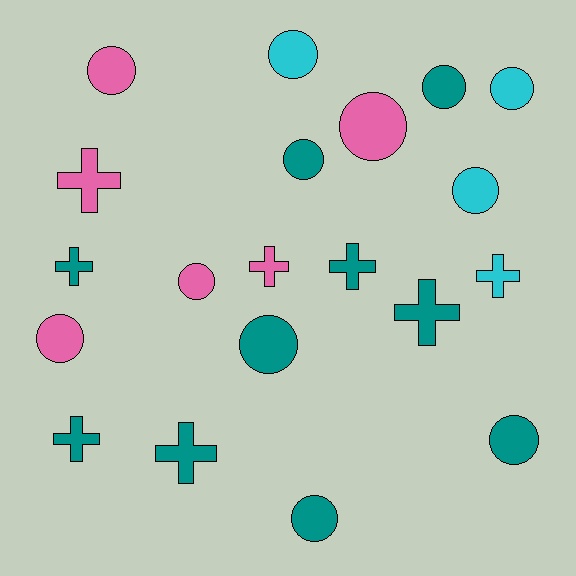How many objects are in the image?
There are 20 objects.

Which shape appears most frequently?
Circle, with 12 objects.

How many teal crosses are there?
There are 5 teal crosses.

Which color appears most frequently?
Teal, with 10 objects.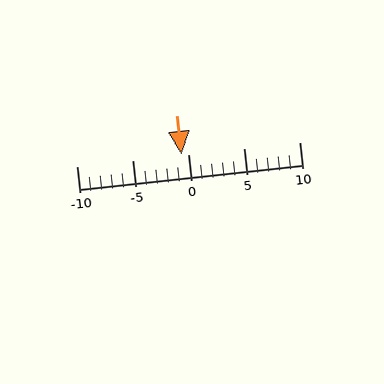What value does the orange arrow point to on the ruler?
The orange arrow points to approximately -1.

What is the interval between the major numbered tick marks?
The major tick marks are spaced 5 units apart.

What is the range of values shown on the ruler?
The ruler shows values from -10 to 10.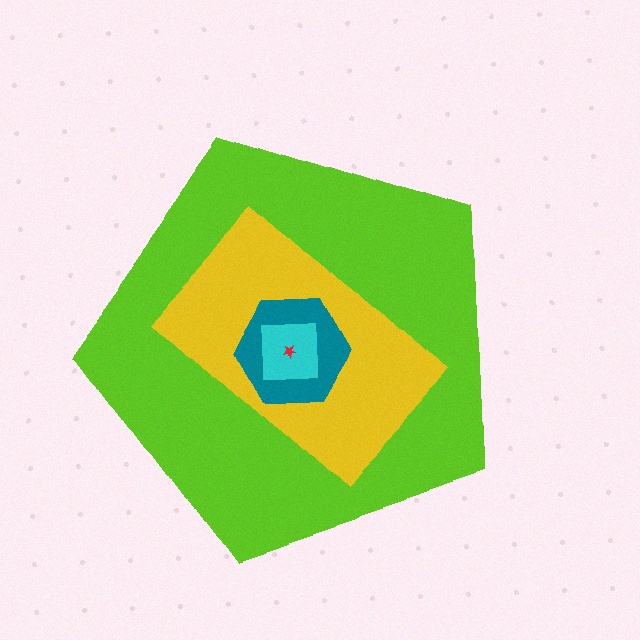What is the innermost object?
The red star.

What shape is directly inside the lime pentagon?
The yellow rectangle.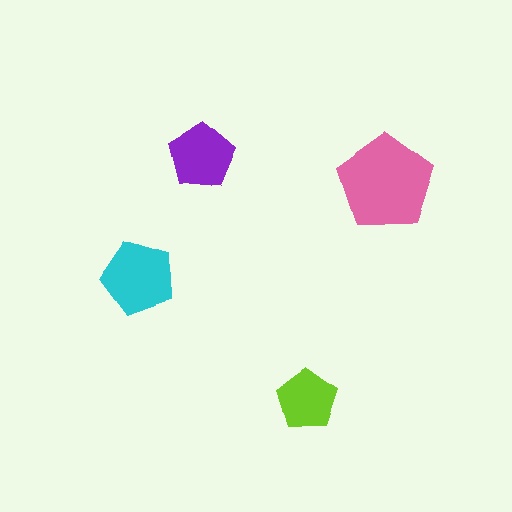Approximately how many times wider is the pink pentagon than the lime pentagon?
About 1.5 times wider.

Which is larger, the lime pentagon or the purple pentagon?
The purple one.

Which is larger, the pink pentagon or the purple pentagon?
The pink one.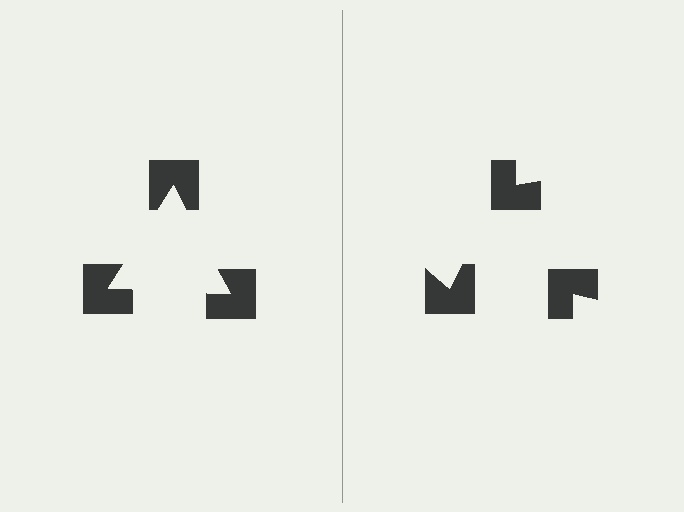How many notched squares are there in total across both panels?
6 — 3 on each side.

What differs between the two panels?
The notched squares are positioned identically on both sides; only the wedge orientations differ. On the left they align to a triangle; on the right they are misaligned.